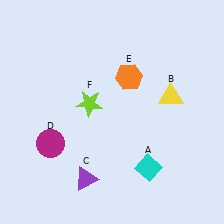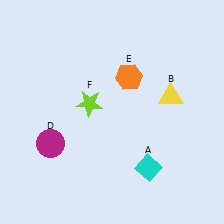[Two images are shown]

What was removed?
The purple triangle (C) was removed in Image 2.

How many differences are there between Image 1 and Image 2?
There is 1 difference between the two images.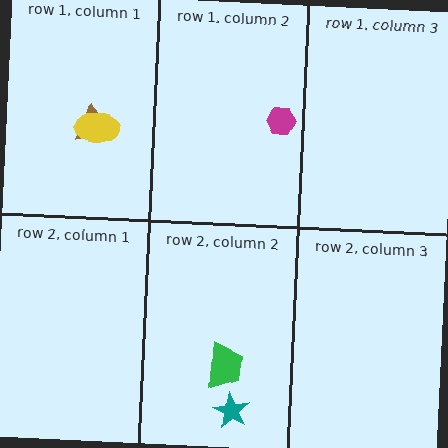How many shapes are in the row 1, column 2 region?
1.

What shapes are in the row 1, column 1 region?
The brown triangle, the yellow ellipse.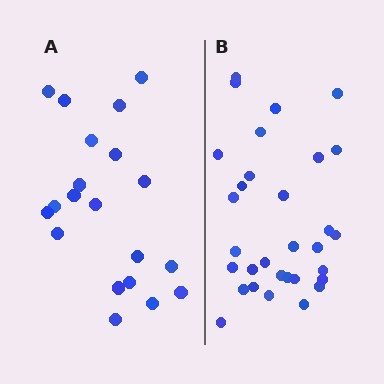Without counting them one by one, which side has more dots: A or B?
Region B (the right region) has more dots.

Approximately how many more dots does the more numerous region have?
Region B has roughly 12 or so more dots than region A.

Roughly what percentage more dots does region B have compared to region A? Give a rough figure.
About 55% more.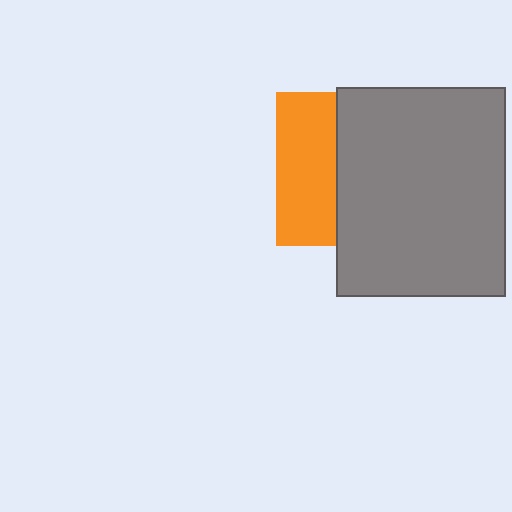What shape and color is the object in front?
The object in front is a gray rectangle.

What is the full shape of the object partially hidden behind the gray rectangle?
The partially hidden object is an orange square.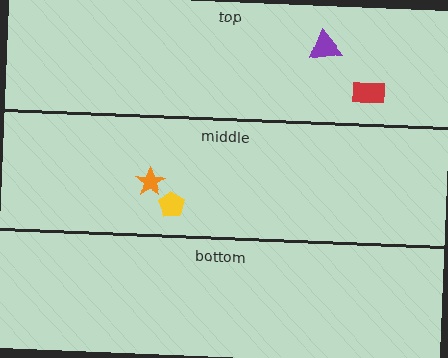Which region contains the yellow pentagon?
The middle region.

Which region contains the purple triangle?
The top region.